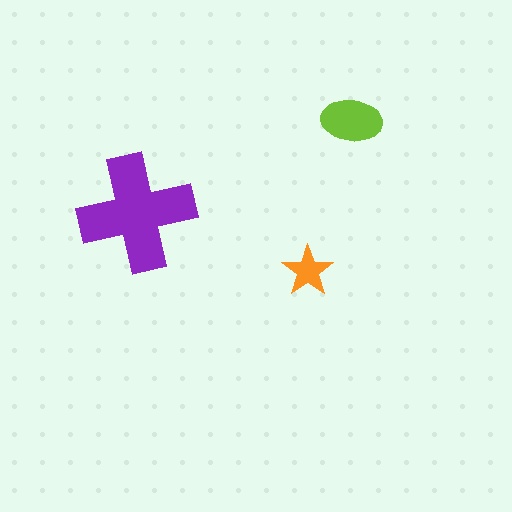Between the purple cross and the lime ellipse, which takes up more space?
The purple cross.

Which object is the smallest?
The orange star.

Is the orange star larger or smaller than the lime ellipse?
Smaller.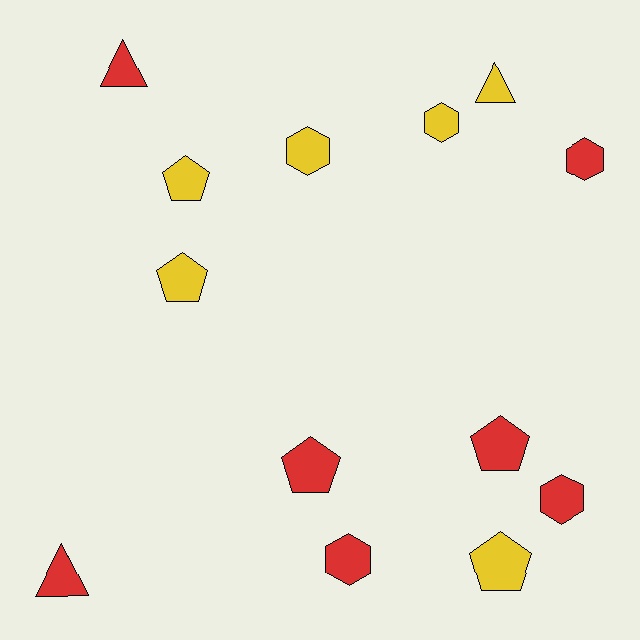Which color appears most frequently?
Red, with 7 objects.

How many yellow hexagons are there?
There are 2 yellow hexagons.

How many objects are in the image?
There are 13 objects.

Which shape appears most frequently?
Pentagon, with 5 objects.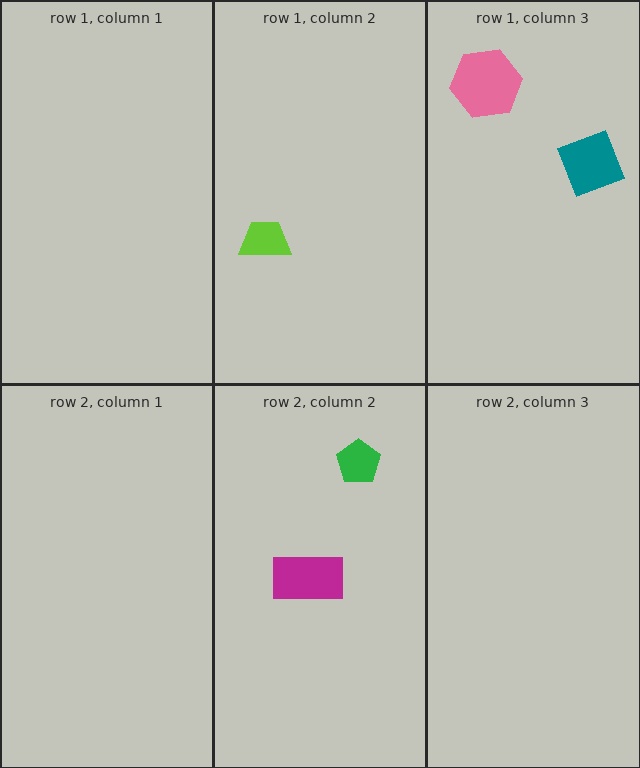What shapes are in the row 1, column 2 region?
The lime trapezoid.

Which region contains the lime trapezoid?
The row 1, column 2 region.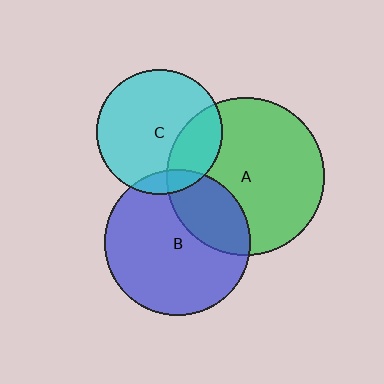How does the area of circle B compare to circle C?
Approximately 1.3 times.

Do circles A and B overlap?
Yes.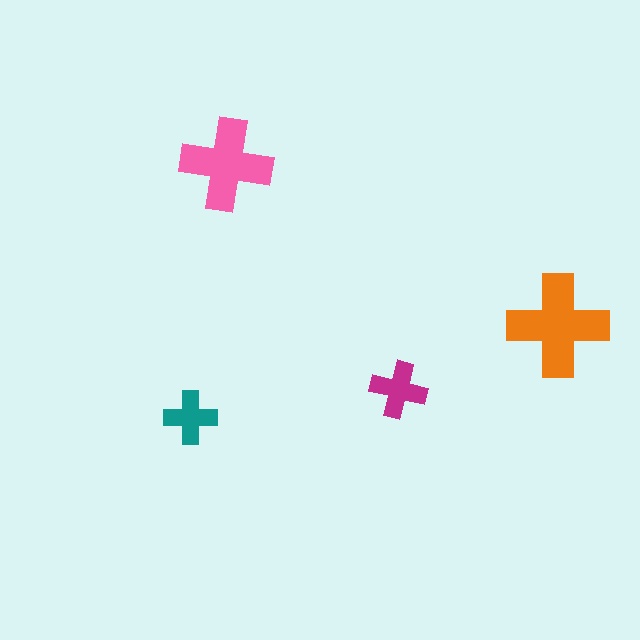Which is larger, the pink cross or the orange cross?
The orange one.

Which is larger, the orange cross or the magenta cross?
The orange one.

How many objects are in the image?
There are 4 objects in the image.